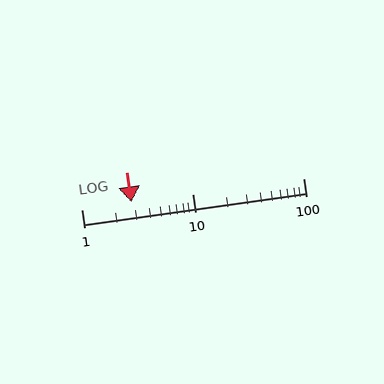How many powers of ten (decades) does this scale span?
The scale spans 2 decades, from 1 to 100.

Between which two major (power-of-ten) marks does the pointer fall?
The pointer is between 1 and 10.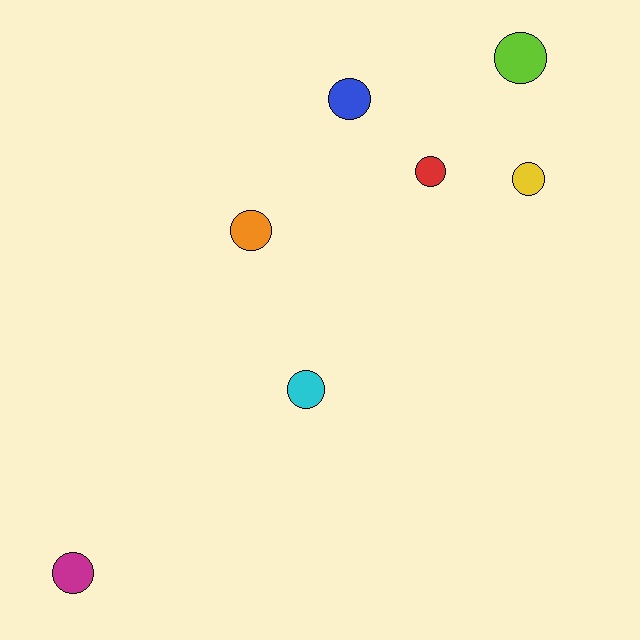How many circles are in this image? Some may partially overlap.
There are 7 circles.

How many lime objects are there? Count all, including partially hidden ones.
There is 1 lime object.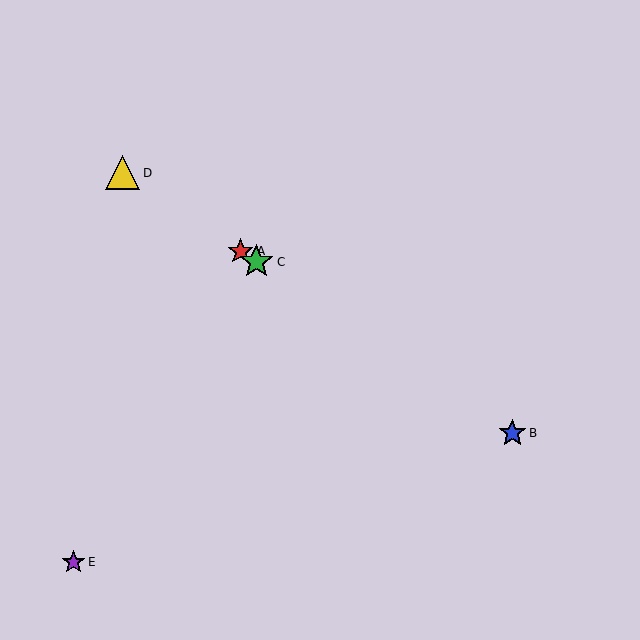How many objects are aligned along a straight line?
4 objects (A, B, C, D) are aligned along a straight line.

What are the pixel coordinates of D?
Object D is at (123, 173).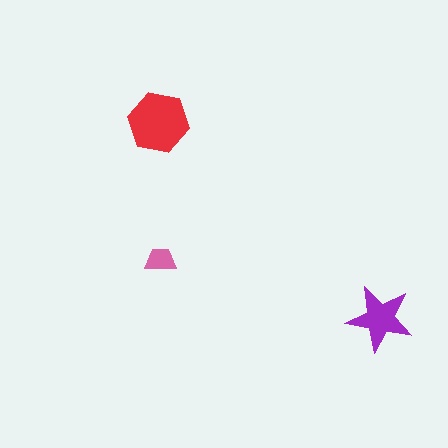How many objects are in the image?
There are 3 objects in the image.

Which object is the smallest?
The pink trapezoid.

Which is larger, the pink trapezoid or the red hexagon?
The red hexagon.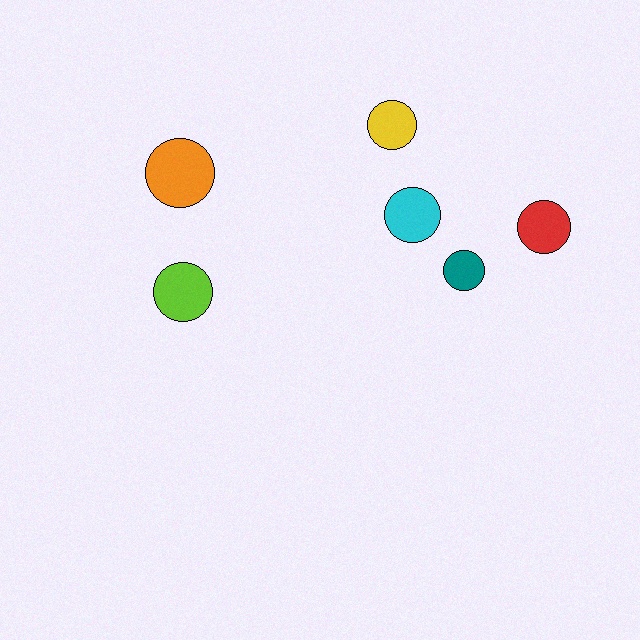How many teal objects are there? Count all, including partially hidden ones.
There is 1 teal object.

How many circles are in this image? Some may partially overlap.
There are 6 circles.